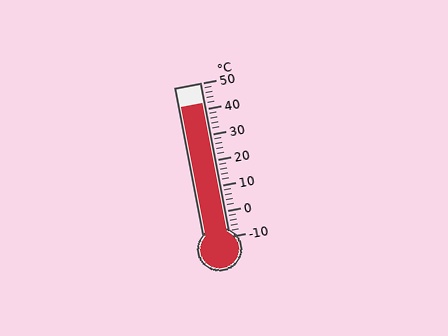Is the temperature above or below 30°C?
The temperature is above 30°C.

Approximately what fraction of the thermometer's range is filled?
The thermometer is filled to approximately 85% of its range.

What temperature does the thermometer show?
The thermometer shows approximately 42°C.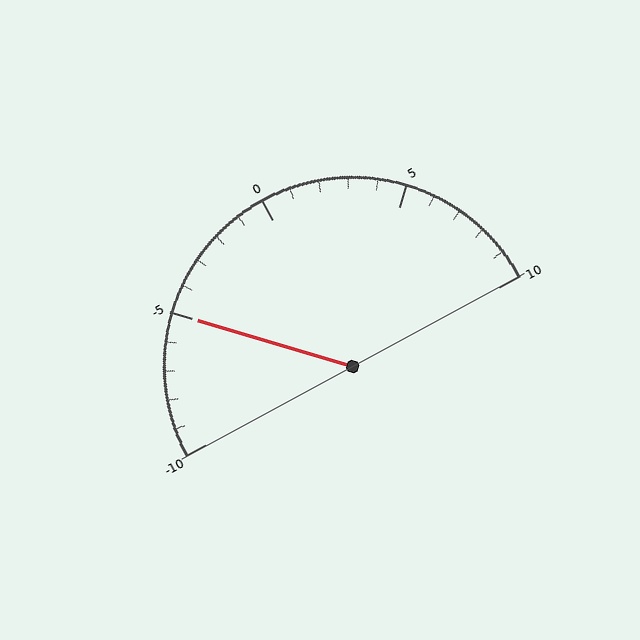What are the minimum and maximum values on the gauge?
The gauge ranges from -10 to 10.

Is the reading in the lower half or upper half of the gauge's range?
The reading is in the lower half of the range (-10 to 10).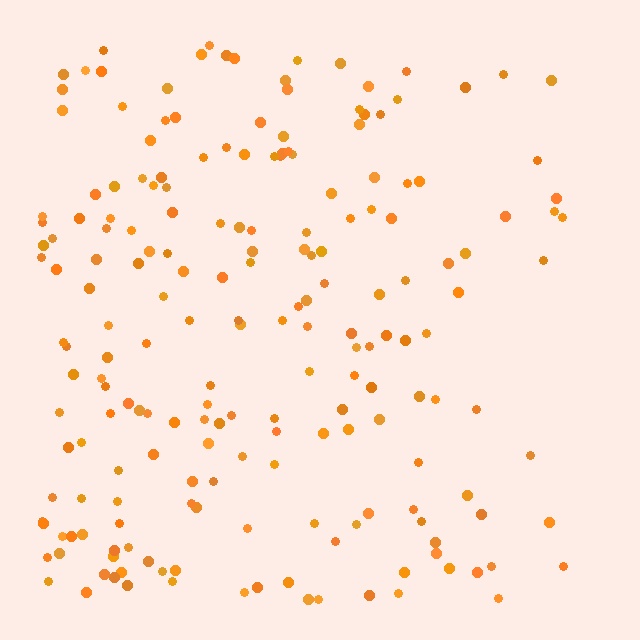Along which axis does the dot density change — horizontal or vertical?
Horizontal.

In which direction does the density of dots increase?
From right to left, with the left side densest.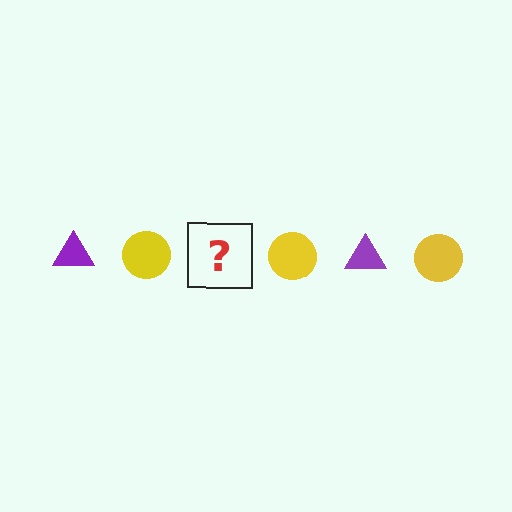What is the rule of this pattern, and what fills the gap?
The rule is that the pattern alternates between purple triangle and yellow circle. The gap should be filled with a purple triangle.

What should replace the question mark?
The question mark should be replaced with a purple triangle.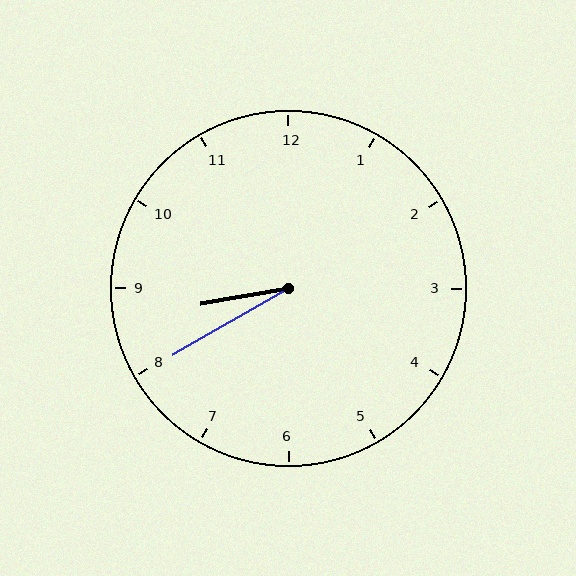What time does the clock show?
8:40.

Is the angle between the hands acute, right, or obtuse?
It is acute.